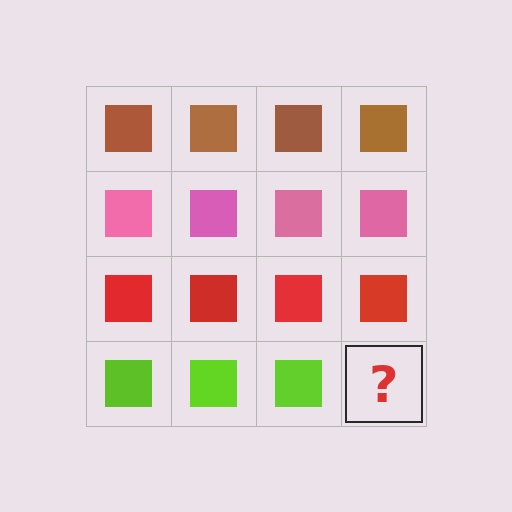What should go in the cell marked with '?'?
The missing cell should contain a lime square.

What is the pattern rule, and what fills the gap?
The rule is that each row has a consistent color. The gap should be filled with a lime square.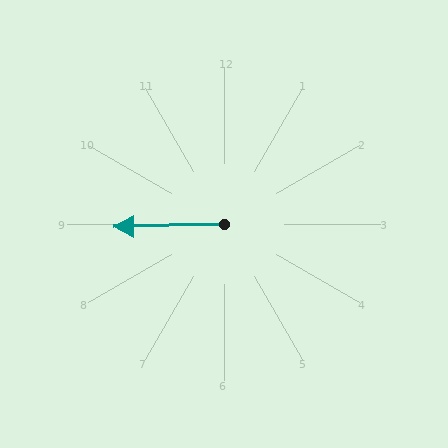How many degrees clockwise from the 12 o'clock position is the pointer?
Approximately 269 degrees.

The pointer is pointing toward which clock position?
Roughly 9 o'clock.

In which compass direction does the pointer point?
West.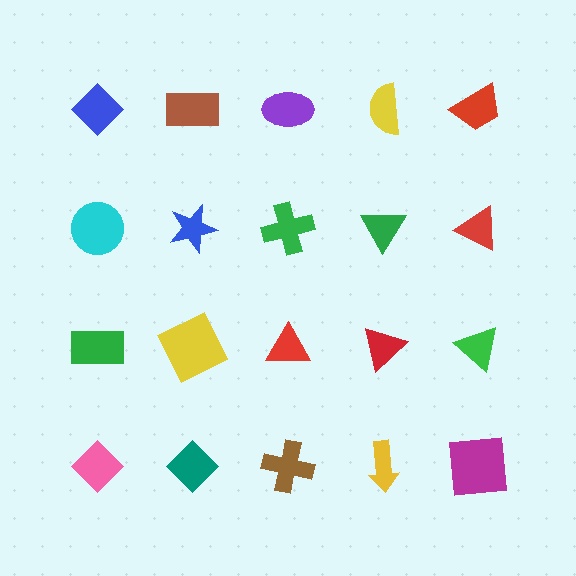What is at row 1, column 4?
A yellow semicircle.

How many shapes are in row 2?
5 shapes.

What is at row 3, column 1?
A green rectangle.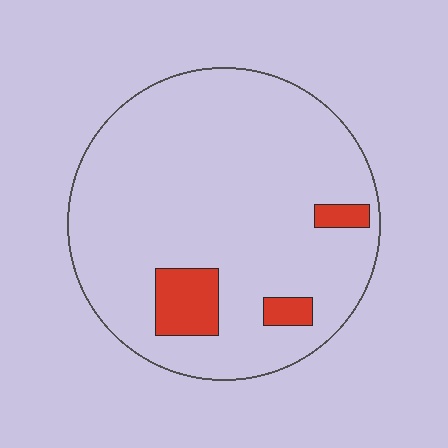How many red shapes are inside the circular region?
3.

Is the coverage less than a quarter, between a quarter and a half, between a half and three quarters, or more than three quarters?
Less than a quarter.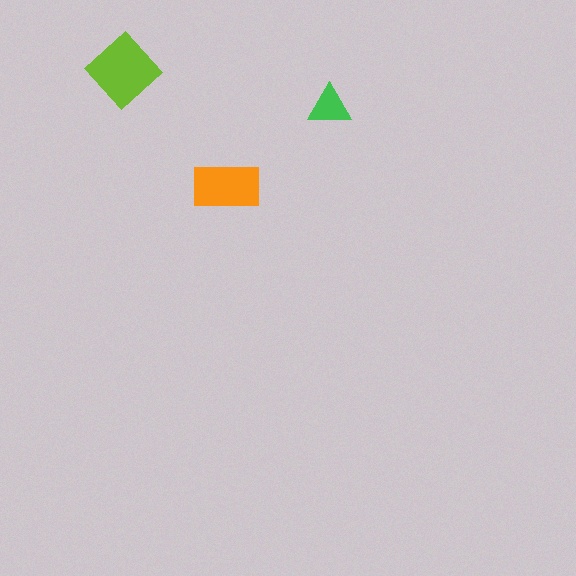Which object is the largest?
The lime diamond.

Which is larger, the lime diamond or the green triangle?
The lime diamond.